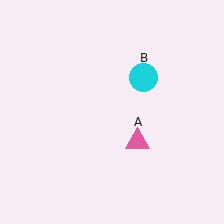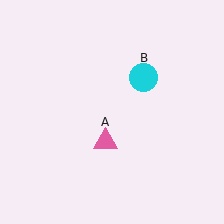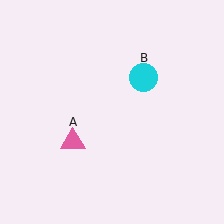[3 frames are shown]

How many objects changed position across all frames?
1 object changed position: pink triangle (object A).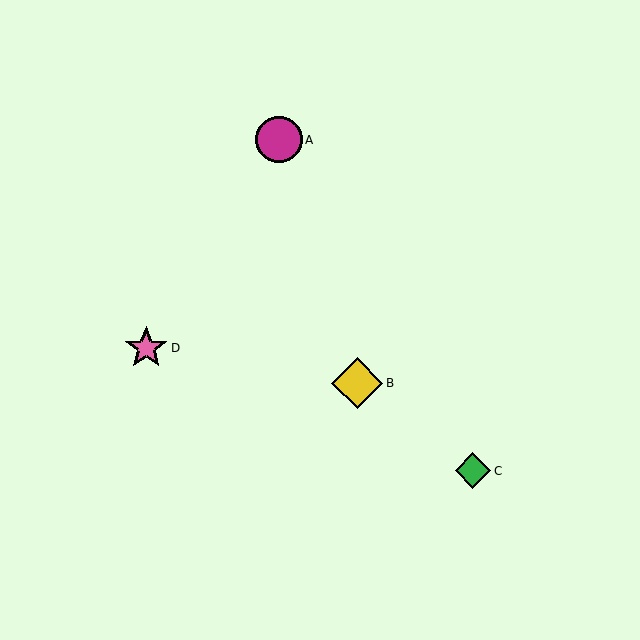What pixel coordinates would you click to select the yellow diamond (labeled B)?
Click at (357, 383) to select the yellow diamond B.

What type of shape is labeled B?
Shape B is a yellow diamond.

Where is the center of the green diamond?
The center of the green diamond is at (473, 471).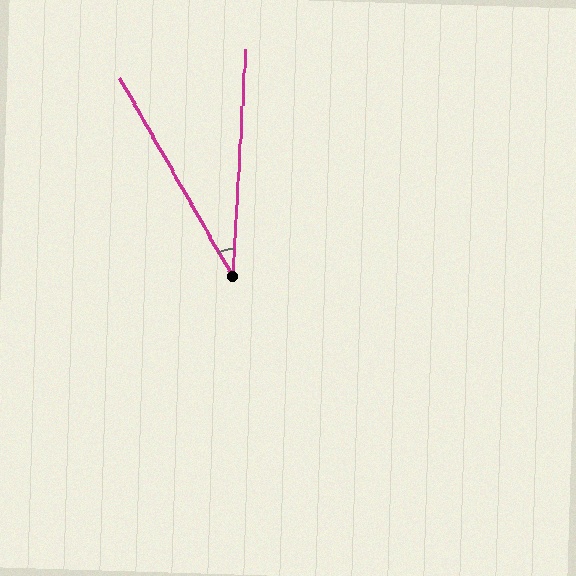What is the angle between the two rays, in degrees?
Approximately 33 degrees.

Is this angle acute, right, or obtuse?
It is acute.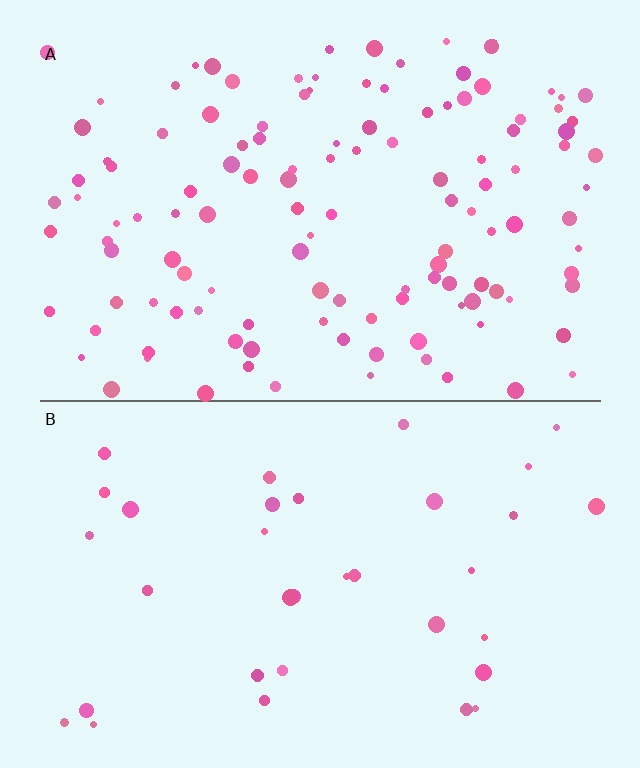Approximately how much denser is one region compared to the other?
Approximately 3.6× — region A over region B.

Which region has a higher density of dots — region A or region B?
A (the top).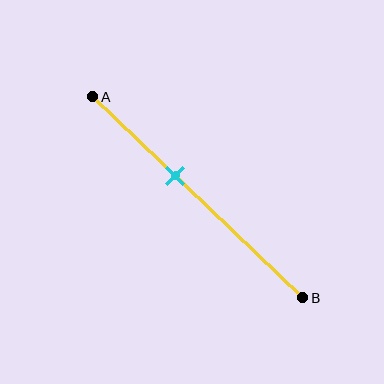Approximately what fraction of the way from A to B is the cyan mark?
The cyan mark is approximately 40% of the way from A to B.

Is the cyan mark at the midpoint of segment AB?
No, the mark is at about 40% from A, not at the 50% midpoint.